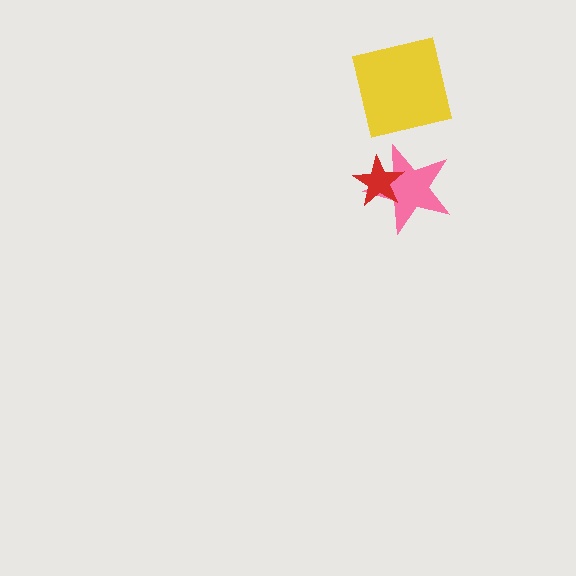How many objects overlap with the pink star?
1 object overlaps with the pink star.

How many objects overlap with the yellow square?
0 objects overlap with the yellow square.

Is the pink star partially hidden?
Yes, it is partially covered by another shape.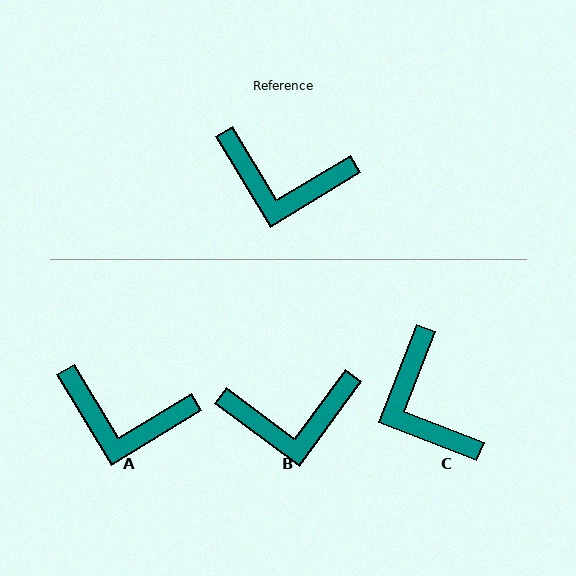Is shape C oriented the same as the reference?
No, it is off by about 52 degrees.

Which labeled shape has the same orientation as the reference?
A.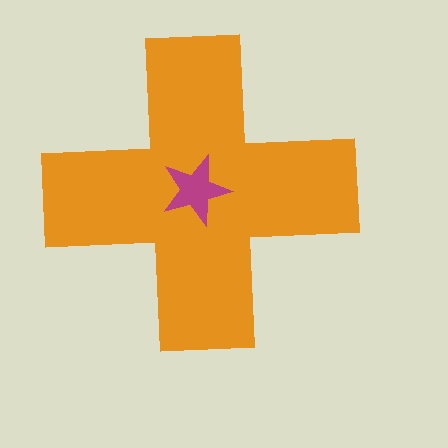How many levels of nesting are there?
2.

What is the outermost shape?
The orange cross.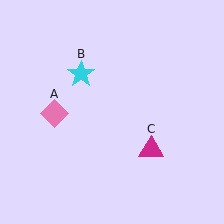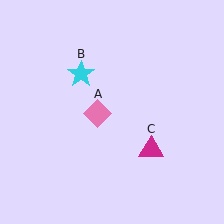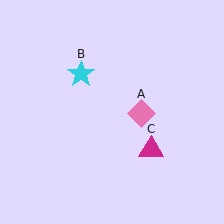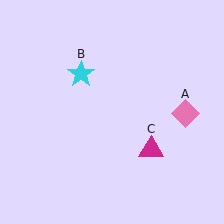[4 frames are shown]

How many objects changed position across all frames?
1 object changed position: pink diamond (object A).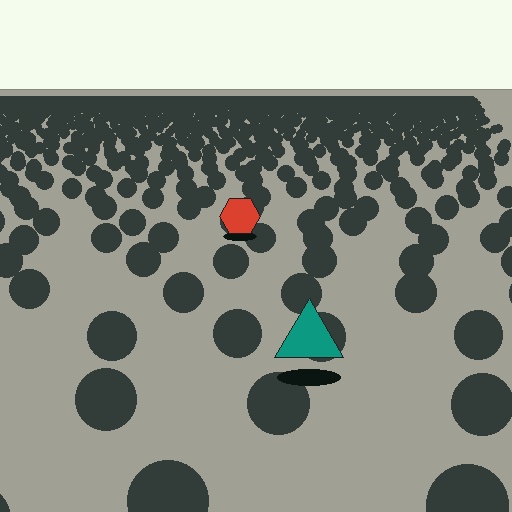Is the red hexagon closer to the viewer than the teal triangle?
No. The teal triangle is closer — you can tell from the texture gradient: the ground texture is coarser near it.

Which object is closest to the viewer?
The teal triangle is closest. The texture marks near it are larger and more spread out.